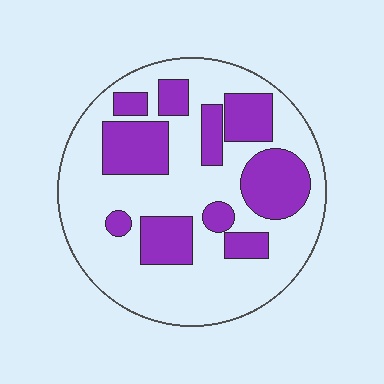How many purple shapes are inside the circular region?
10.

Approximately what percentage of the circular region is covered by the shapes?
Approximately 30%.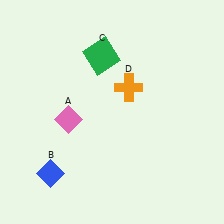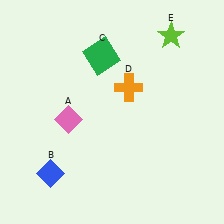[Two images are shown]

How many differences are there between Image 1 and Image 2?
There is 1 difference between the two images.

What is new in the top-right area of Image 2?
A lime star (E) was added in the top-right area of Image 2.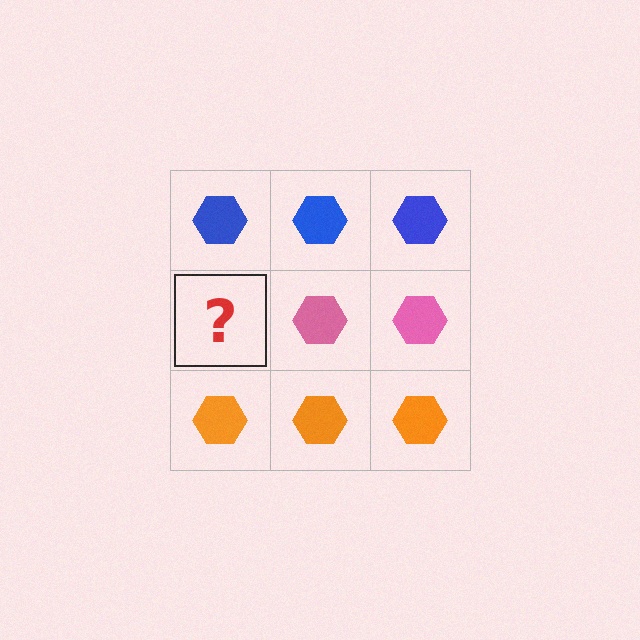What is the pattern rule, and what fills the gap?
The rule is that each row has a consistent color. The gap should be filled with a pink hexagon.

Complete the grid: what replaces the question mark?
The question mark should be replaced with a pink hexagon.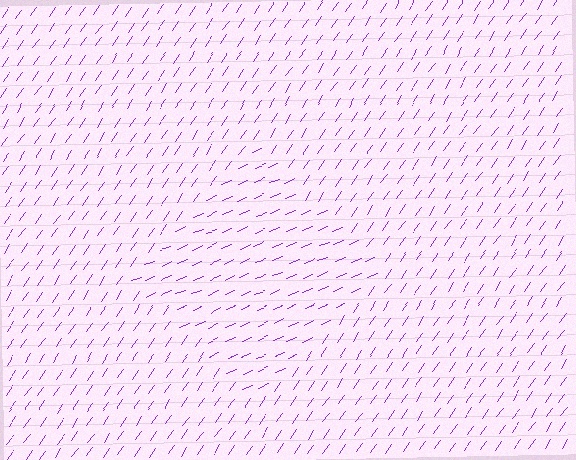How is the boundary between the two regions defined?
The boundary is defined purely by a change in line orientation (approximately 32 degrees difference). All lines are the same color and thickness.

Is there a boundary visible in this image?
Yes, there is a texture boundary formed by a change in line orientation.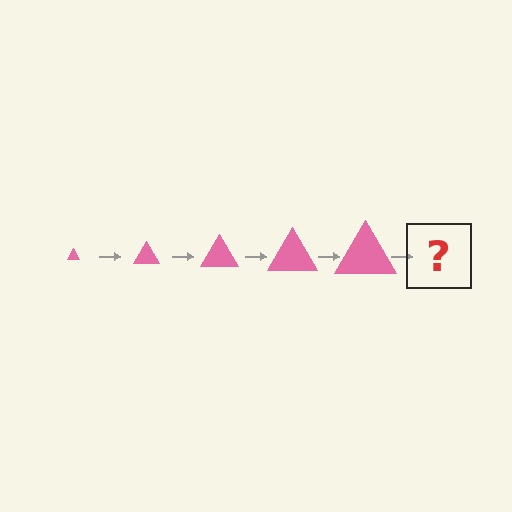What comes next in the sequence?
The next element should be a pink triangle, larger than the previous one.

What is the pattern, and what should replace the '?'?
The pattern is that the triangle gets progressively larger each step. The '?' should be a pink triangle, larger than the previous one.